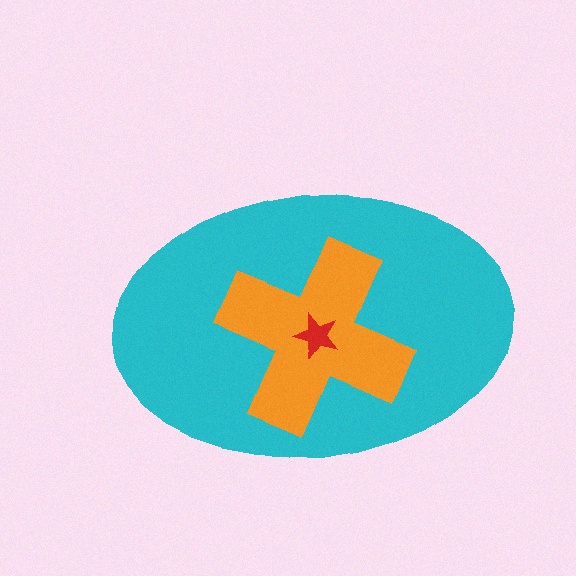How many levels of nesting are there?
3.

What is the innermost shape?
The red star.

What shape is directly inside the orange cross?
The red star.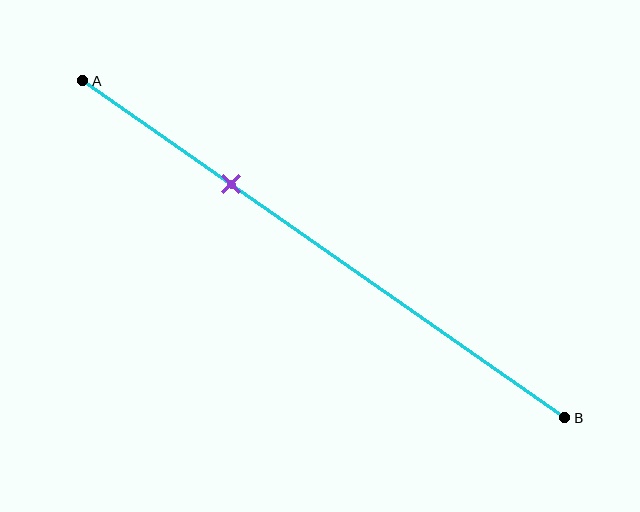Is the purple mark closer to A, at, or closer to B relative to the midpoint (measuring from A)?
The purple mark is closer to point A than the midpoint of segment AB.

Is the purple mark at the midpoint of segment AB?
No, the mark is at about 30% from A, not at the 50% midpoint.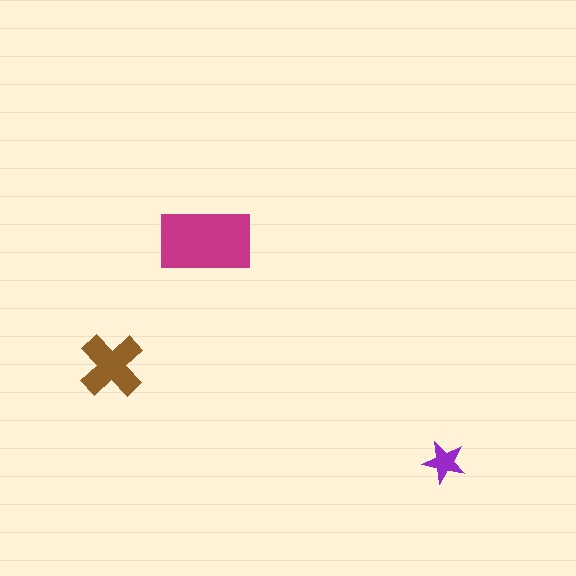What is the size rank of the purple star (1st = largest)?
3rd.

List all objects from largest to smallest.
The magenta rectangle, the brown cross, the purple star.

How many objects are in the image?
There are 3 objects in the image.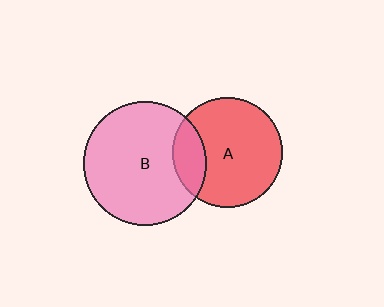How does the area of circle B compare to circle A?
Approximately 1.3 times.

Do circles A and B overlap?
Yes.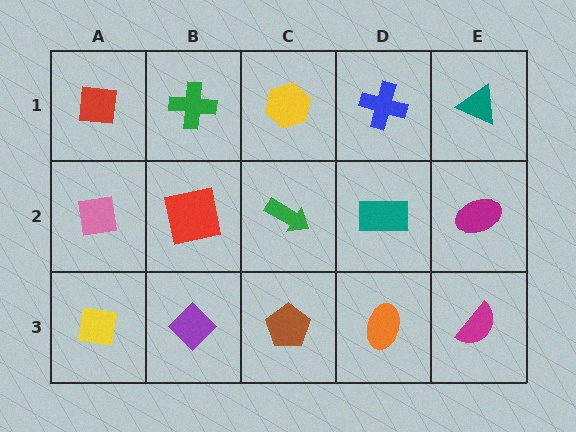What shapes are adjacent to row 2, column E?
A teal triangle (row 1, column E), a magenta semicircle (row 3, column E), a teal rectangle (row 2, column D).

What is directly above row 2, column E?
A teal triangle.